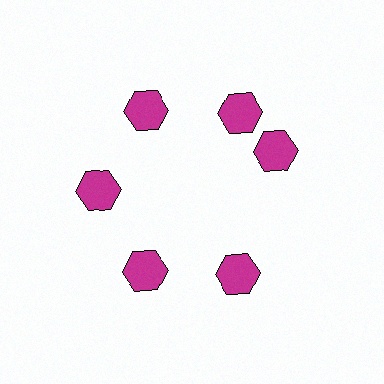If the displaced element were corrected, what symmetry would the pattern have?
It would have 6-fold rotational symmetry — the pattern would map onto itself every 60 degrees.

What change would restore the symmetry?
The symmetry would be restored by rotating it back into even spacing with its neighbors so that all 6 hexagons sit at equal angles and equal distance from the center.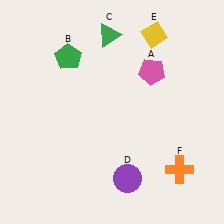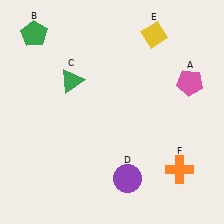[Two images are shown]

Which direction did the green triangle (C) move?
The green triangle (C) moved down.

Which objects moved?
The objects that moved are: the pink pentagon (A), the green pentagon (B), the green triangle (C).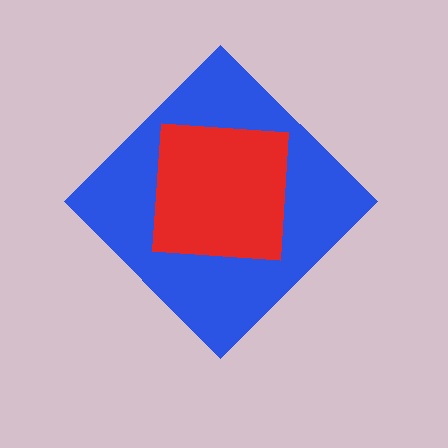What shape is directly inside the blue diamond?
The red square.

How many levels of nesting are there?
2.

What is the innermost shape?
The red square.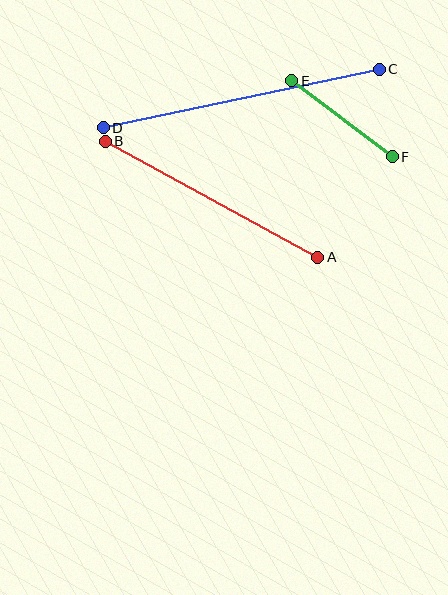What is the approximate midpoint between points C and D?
The midpoint is at approximately (241, 98) pixels.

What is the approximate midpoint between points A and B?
The midpoint is at approximately (211, 199) pixels.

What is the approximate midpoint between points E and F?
The midpoint is at approximately (342, 119) pixels.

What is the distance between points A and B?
The distance is approximately 242 pixels.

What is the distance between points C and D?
The distance is approximately 282 pixels.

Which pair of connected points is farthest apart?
Points C and D are farthest apart.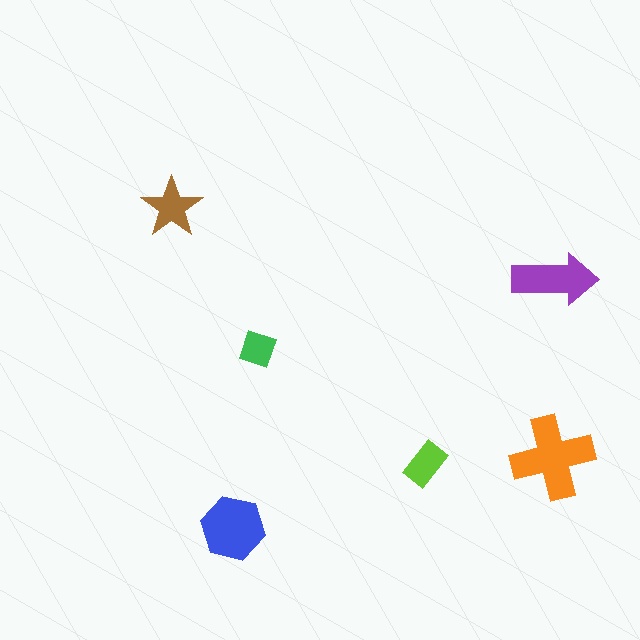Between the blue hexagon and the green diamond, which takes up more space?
The blue hexagon.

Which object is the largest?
The orange cross.